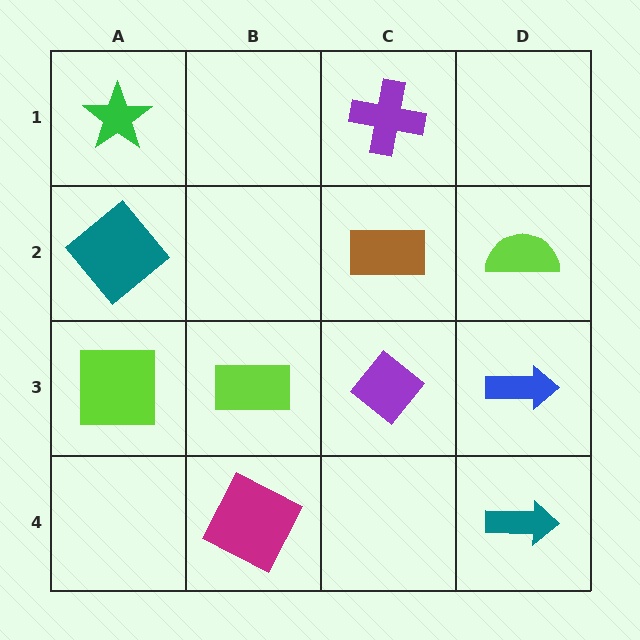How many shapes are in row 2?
3 shapes.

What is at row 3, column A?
A lime square.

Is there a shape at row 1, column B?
No, that cell is empty.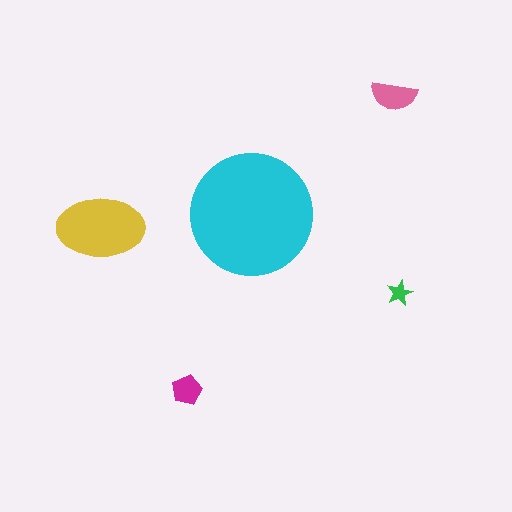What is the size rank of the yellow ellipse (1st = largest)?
2nd.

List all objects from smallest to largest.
The green star, the magenta pentagon, the pink semicircle, the yellow ellipse, the cyan circle.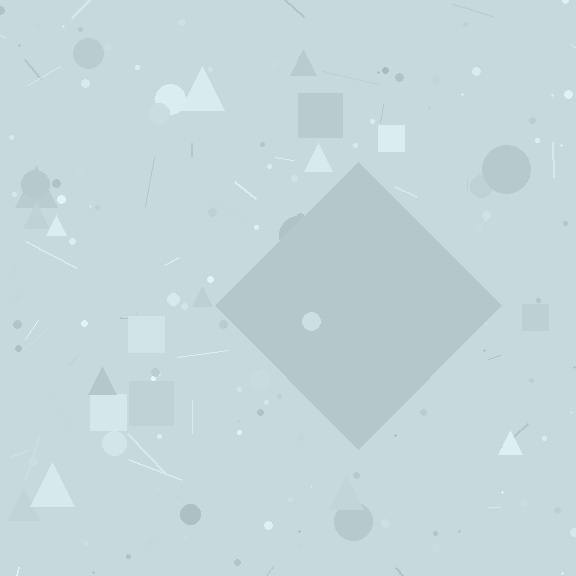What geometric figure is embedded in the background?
A diamond is embedded in the background.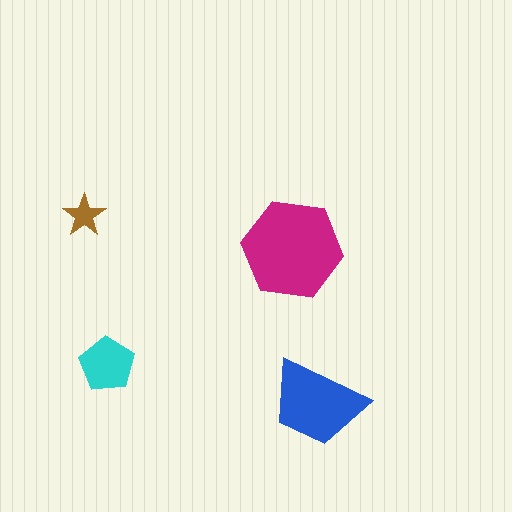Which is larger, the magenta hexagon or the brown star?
The magenta hexagon.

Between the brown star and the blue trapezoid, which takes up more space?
The blue trapezoid.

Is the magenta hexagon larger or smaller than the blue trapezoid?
Larger.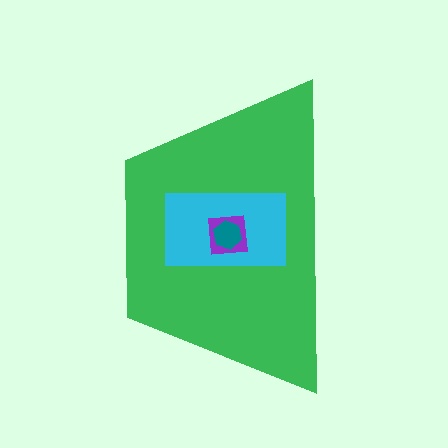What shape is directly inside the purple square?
The teal hexagon.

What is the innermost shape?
The teal hexagon.